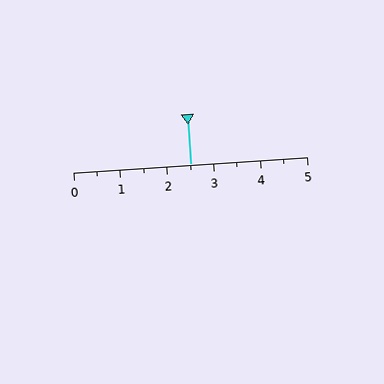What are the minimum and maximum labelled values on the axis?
The axis runs from 0 to 5.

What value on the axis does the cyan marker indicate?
The marker indicates approximately 2.5.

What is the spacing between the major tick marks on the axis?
The major ticks are spaced 1 apart.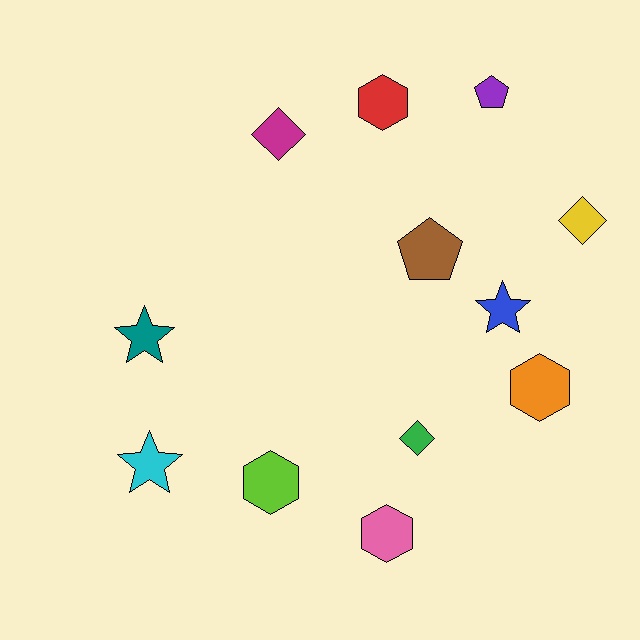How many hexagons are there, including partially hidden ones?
There are 4 hexagons.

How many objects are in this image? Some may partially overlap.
There are 12 objects.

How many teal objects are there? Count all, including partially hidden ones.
There is 1 teal object.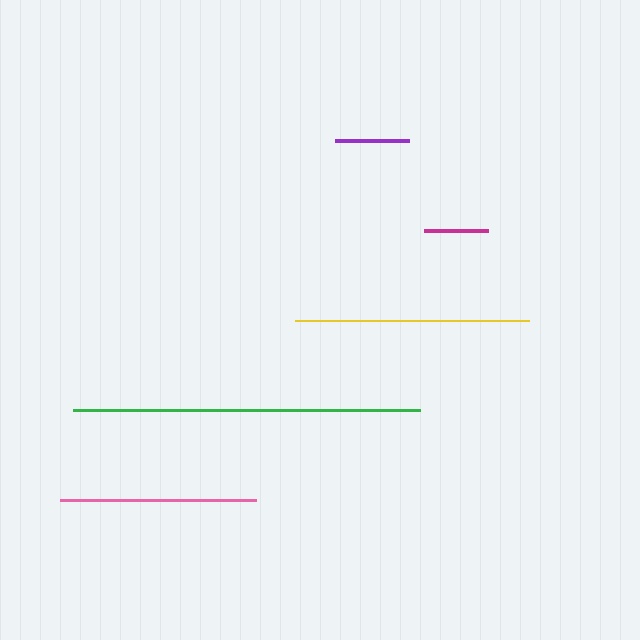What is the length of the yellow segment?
The yellow segment is approximately 234 pixels long.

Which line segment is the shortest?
The magenta line is the shortest at approximately 64 pixels.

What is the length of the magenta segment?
The magenta segment is approximately 64 pixels long.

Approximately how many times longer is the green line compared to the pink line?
The green line is approximately 1.8 times the length of the pink line.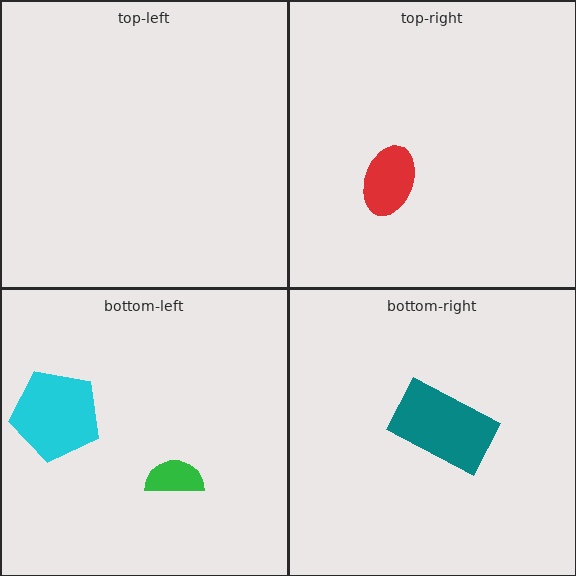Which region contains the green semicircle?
The bottom-left region.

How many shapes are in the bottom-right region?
1.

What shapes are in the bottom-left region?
The cyan pentagon, the green semicircle.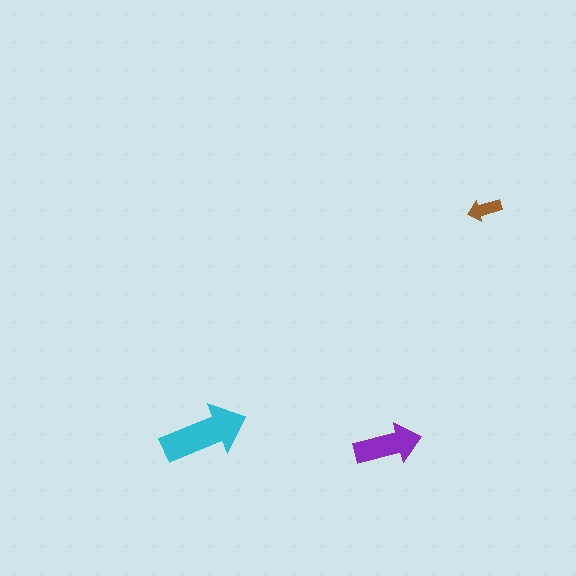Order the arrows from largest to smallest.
the cyan one, the purple one, the brown one.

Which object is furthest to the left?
The cyan arrow is leftmost.